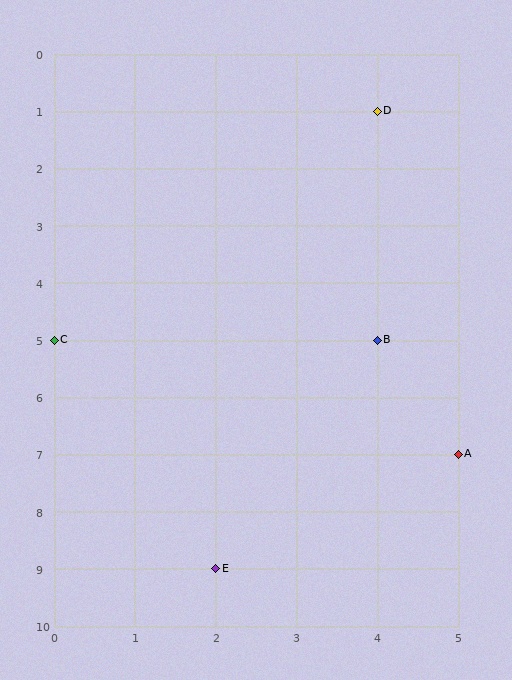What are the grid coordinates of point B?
Point B is at grid coordinates (4, 5).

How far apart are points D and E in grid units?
Points D and E are 2 columns and 8 rows apart (about 8.2 grid units diagonally).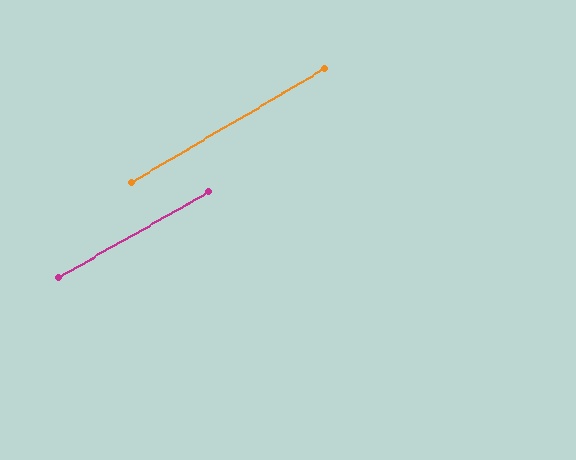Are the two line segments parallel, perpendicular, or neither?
Parallel — their directions differ by only 0.8°.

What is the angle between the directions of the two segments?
Approximately 1 degree.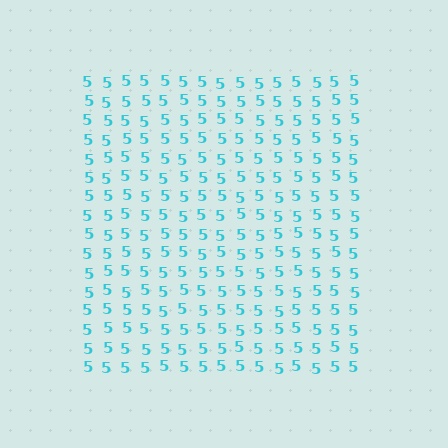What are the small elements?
The small elements are digit 5's.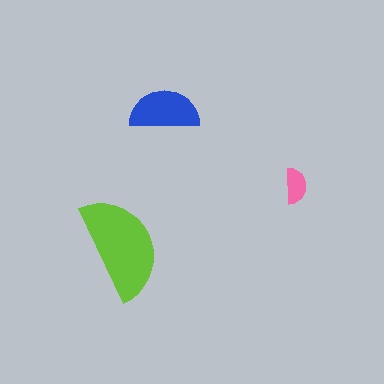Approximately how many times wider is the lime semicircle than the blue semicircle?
About 1.5 times wider.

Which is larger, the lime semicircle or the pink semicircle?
The lime one.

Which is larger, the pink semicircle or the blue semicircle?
The blue one.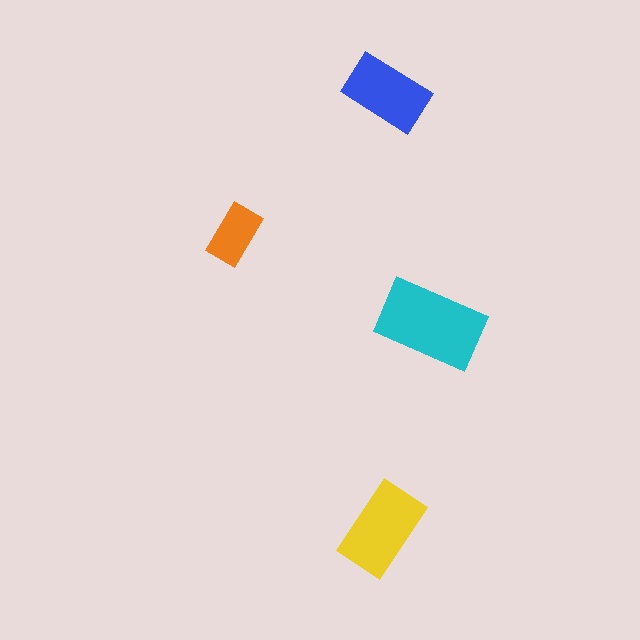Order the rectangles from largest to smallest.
the cyan one, the yellow one, the blue one, the orange one.